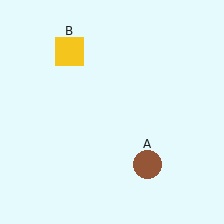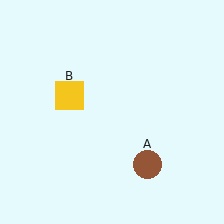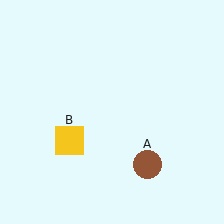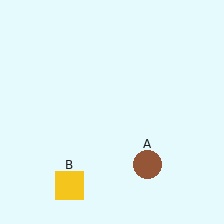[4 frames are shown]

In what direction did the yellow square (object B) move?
The yellow square (object B) moved down.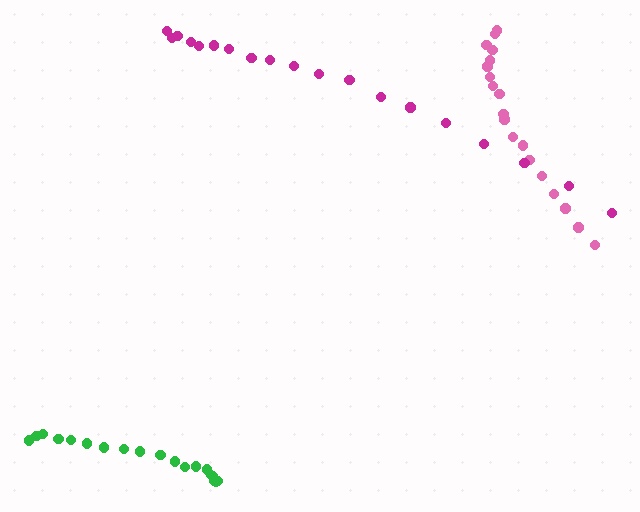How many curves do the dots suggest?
There are 3 distinct paths.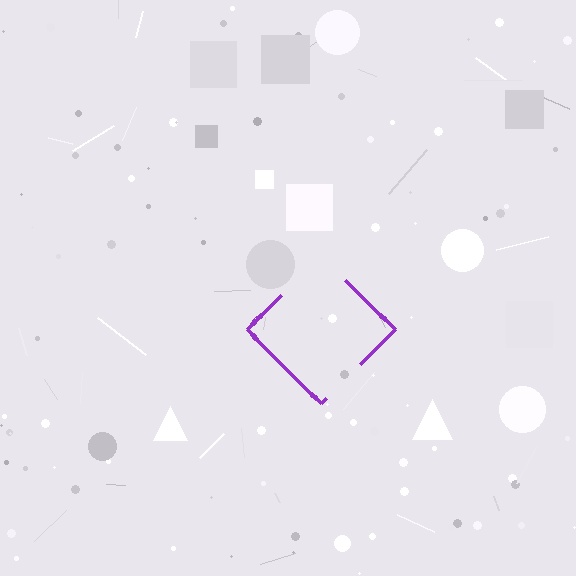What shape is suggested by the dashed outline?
The dashed outline suggests a diamond.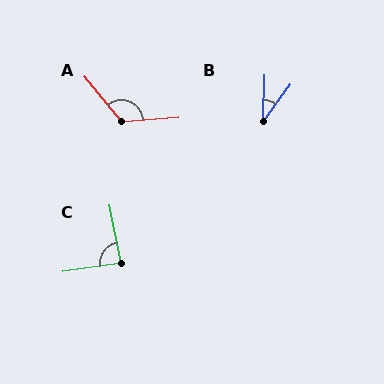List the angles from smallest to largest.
B (34°), C (87°), A (125°).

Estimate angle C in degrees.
Approximately 87 degrees.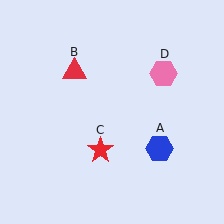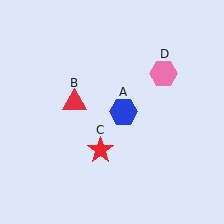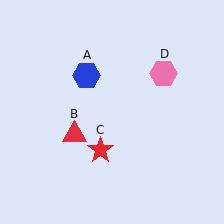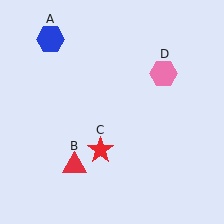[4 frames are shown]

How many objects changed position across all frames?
2 objects changed position: blue hexagon (object A), red triangle (object B).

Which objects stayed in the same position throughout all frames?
Red star (object C) and pink hexagon (object D) remained stationary.